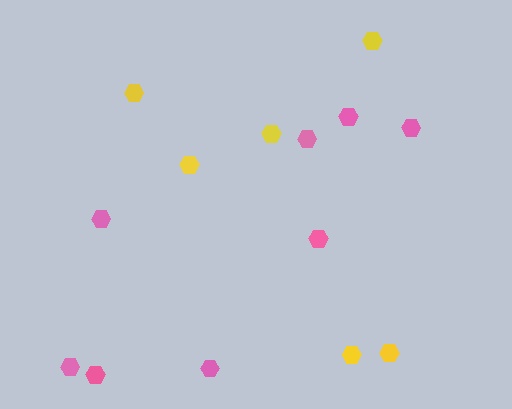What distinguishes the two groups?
There are 2 groups: one group of pink hexagons (8) and one group of yellow hexagons (6).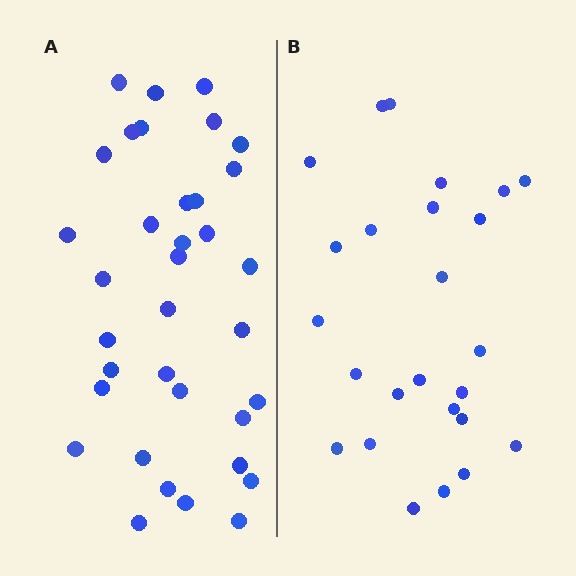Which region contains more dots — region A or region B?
Region A (the left region) has more dots.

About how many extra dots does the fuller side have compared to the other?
Region A has roughly 10 or so more dots than region B.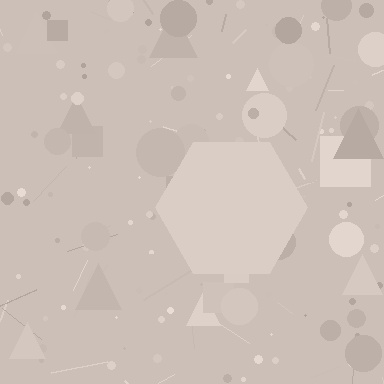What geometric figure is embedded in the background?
A hexagon is embedded in the background.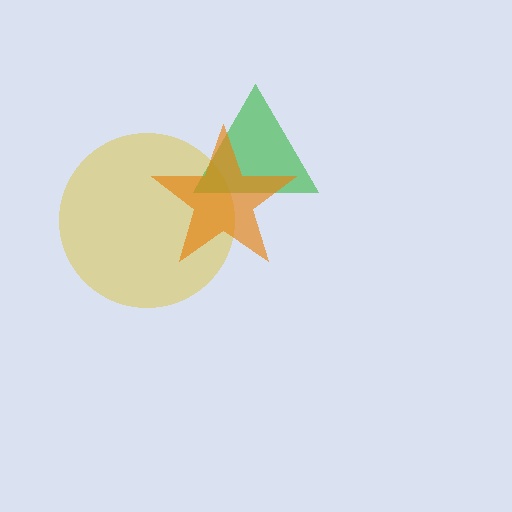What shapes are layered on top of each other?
The layered shapes are: a yellow circle, a green triangle, an orange star.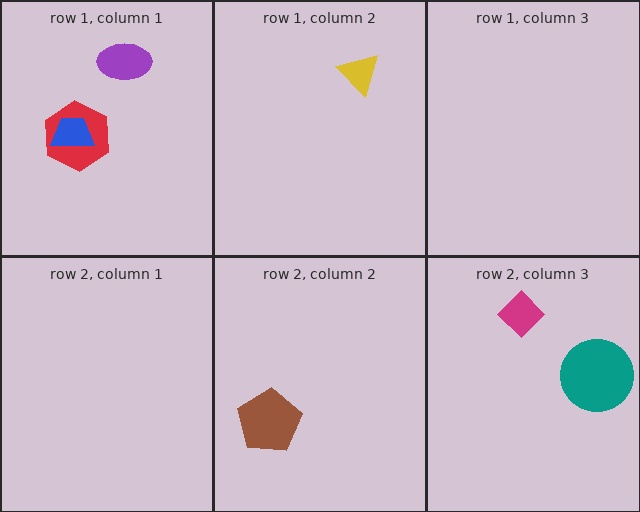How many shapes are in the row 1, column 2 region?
1.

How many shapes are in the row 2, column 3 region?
2.